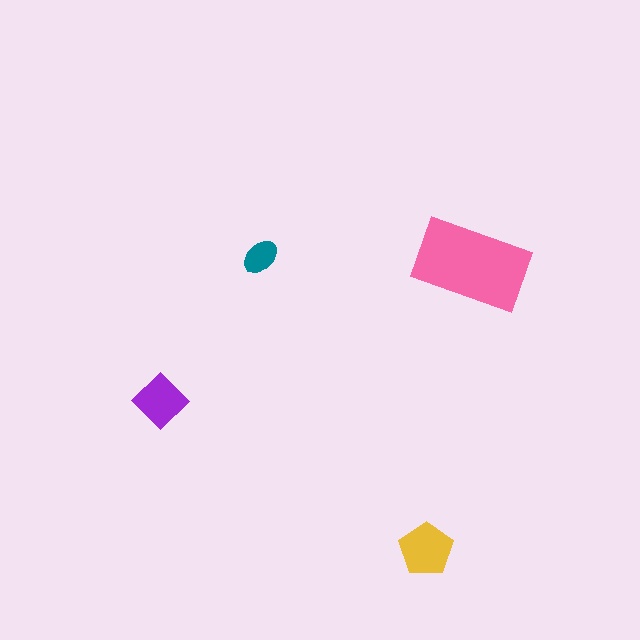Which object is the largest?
The pink rectangle.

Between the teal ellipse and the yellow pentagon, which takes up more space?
The yellow pentagon.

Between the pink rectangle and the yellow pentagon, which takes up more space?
The pink rectangle.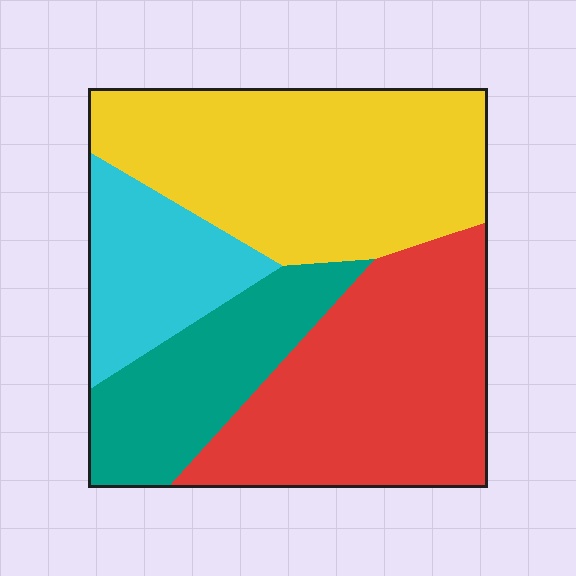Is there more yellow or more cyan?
Yellow.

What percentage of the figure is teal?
Teal covers 18% of the figure.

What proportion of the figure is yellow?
Yellow takes up about three eighths (3/8) of the figure.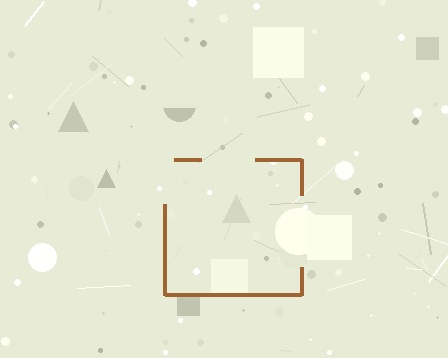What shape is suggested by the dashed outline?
The dashed outline suggests a square.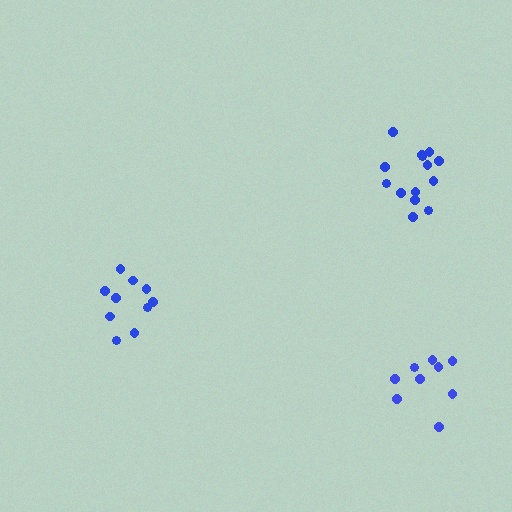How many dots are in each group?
Group 1: 10 dots, Group 2: 14 dots, Group 3: 9 dots (33 total).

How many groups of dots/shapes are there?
There are 3 groups.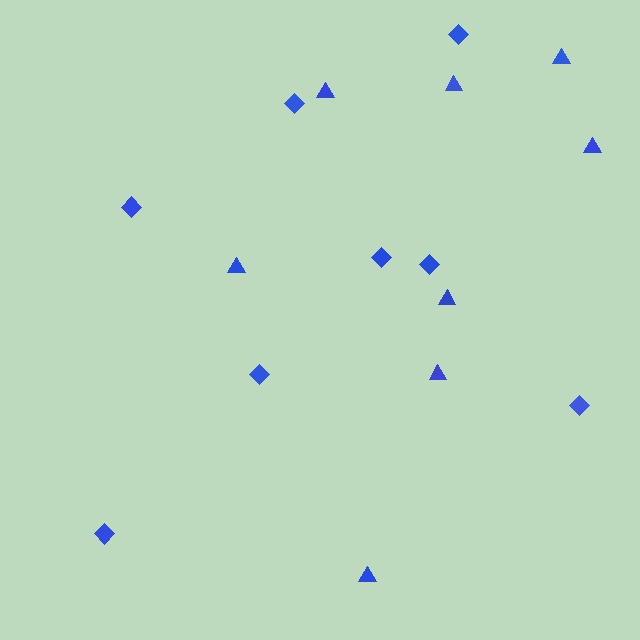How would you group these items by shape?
There are 2 groups: one group of diamonds (8) and one group of triangles (8).